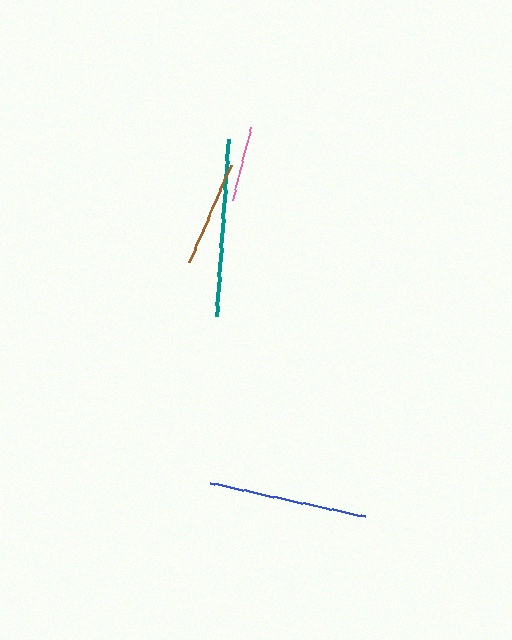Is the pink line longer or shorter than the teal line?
The teal line is longer than the pink line.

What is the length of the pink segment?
The pink segment is approximately 75 pixels long.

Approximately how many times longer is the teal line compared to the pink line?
The teal line is approximately 2.4 times the length of the pink line.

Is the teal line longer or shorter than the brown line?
The teal line is longer than the brown line.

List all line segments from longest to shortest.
From longest to shortest: teal, blue, brown, pink.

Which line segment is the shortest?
The pink line is the shortest at approximately 75 pixels.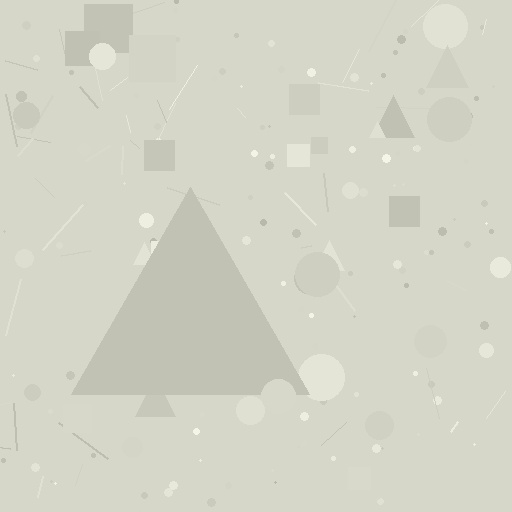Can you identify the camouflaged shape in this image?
The camouflaged shape is a triangle.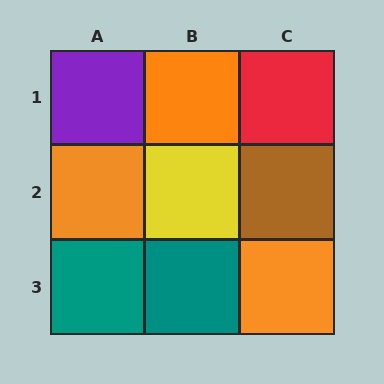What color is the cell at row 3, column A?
Teal.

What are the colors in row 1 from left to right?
Purple, orange, red.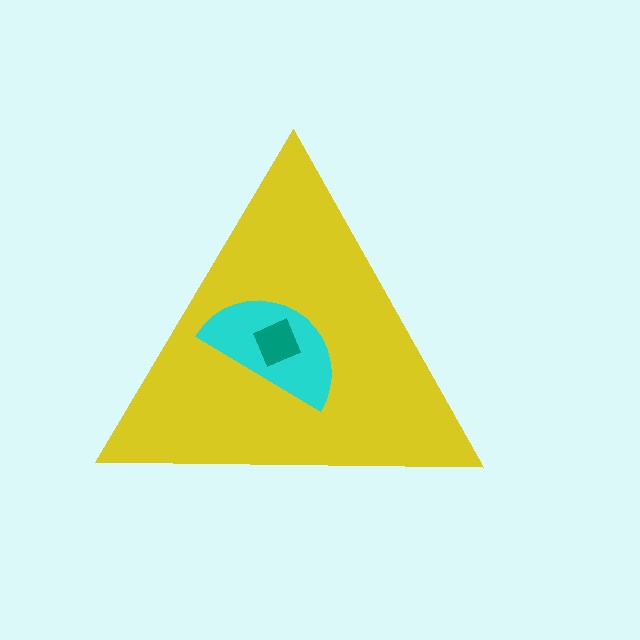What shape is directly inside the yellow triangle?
The cyan semicircle.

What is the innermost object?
The teal square.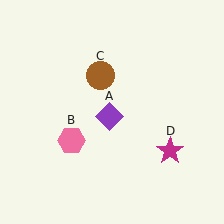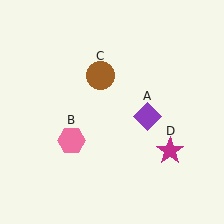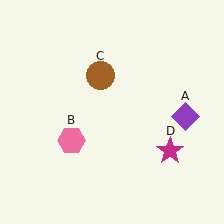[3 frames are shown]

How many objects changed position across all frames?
1 object changed position: purple diamond (object A).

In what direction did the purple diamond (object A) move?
The purple diamond (object A) moved right.